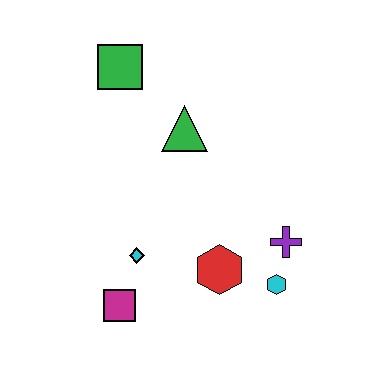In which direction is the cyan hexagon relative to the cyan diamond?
The cyan hexagon is to the right of the cyan diamond.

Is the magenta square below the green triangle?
Yes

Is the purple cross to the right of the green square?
Yes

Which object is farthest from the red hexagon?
The green square is farthest from the red hexagon.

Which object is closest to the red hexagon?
The cyan hexagon is closest to the red hexagon.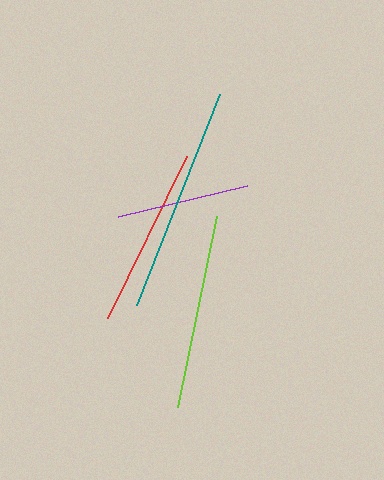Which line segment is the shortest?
The purple line is the shortest at approximately 133 pixels.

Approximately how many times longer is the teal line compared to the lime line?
The teal line is approximately 1.2 times the length of the lime line.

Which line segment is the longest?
The teal line is the longest at approximately 227 pixels.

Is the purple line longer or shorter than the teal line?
The teal line is longer than the purple line.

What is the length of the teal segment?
The teal segment is approximately 227 pixels long.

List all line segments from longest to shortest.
From longest to shortest: teal, lime, red, purple.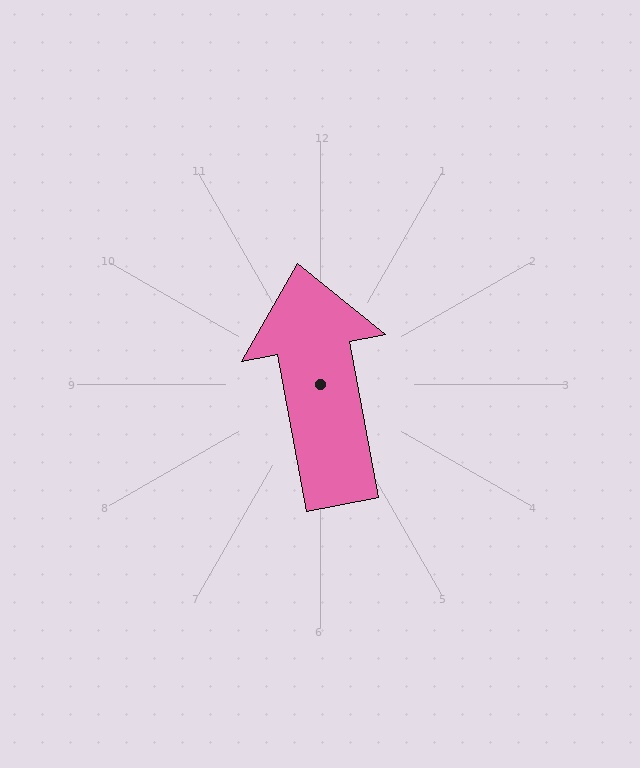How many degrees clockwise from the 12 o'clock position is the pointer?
Approximately 350 degrees.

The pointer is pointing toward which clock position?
Roughly 12 o'clock.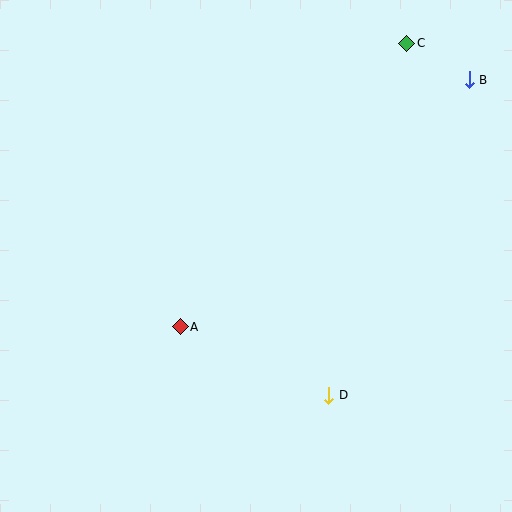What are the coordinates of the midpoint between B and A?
The midpoint between B and A is at (325, 203).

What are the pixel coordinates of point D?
Point D is at (329, 395).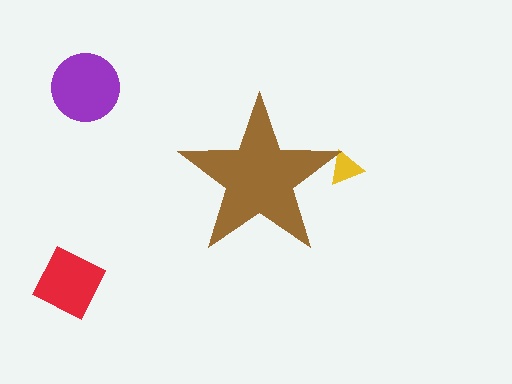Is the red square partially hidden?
No, the red square is fully visible.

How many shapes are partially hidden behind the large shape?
1 shape is partially hidden.